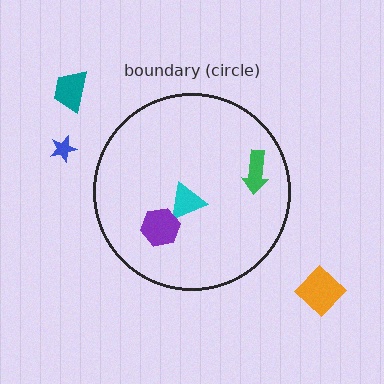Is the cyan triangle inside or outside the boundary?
Inside.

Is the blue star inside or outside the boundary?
Outside.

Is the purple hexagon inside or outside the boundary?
Inside.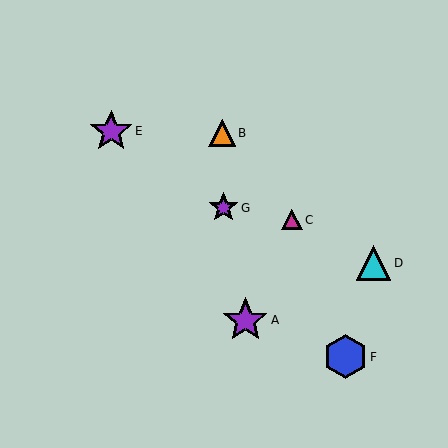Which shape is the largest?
The purple star (labeled A) is the largest.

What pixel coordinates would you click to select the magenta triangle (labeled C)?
Click at (292, 220) to select the magenta triangle C.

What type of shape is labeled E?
Shape E is a purple star.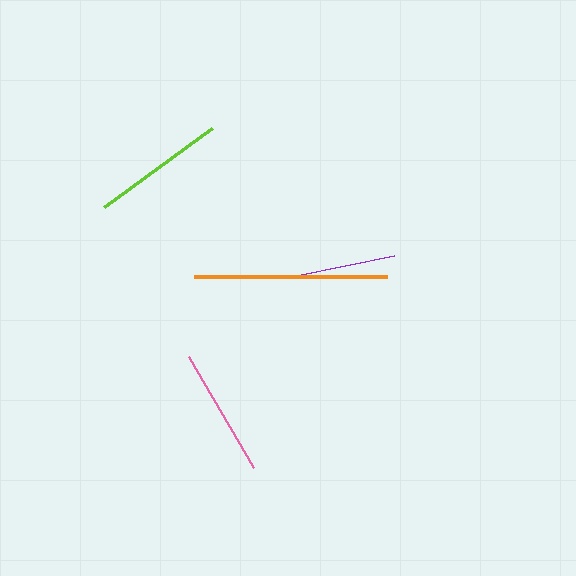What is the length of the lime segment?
The lime segment is approximately 133 pixels long.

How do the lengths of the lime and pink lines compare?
The lime and pink lines are approximately the same length.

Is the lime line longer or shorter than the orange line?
The orange line is longer than the lime line.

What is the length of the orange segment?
The orange segment is approximately 193 pixels long.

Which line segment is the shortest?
The purple line is the shortest at approximately 100 pixels.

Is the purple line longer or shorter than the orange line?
The orange line is longer than the purple line.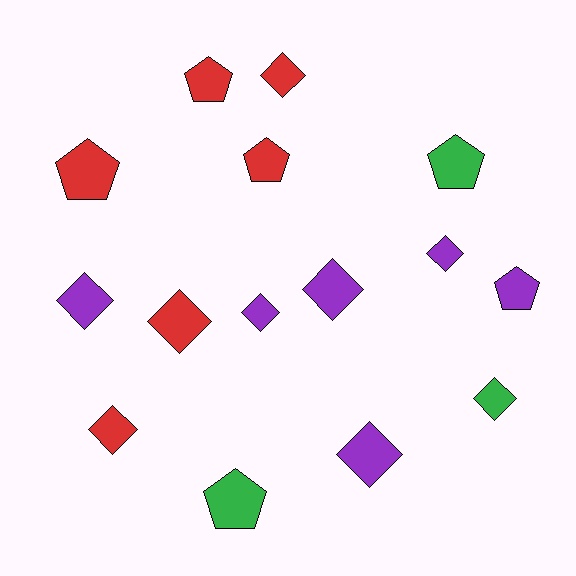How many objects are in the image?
There are 15 objects.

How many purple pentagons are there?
There is 1 purple pentagon.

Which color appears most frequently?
Red, with 6 objects.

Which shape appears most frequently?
Diamond, with 9 objects.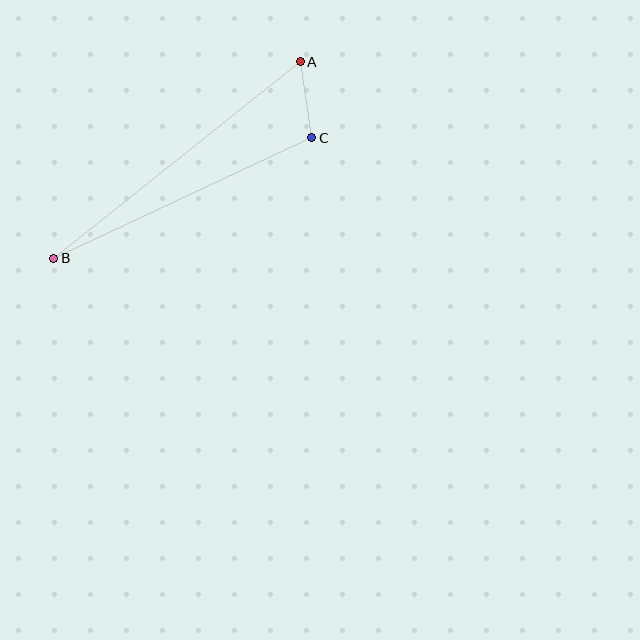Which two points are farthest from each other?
Points A and B are farthest from each other.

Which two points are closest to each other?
Points A and C are closest to each other.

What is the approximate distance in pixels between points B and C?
The distance between B and C is approximately 285 pixels.